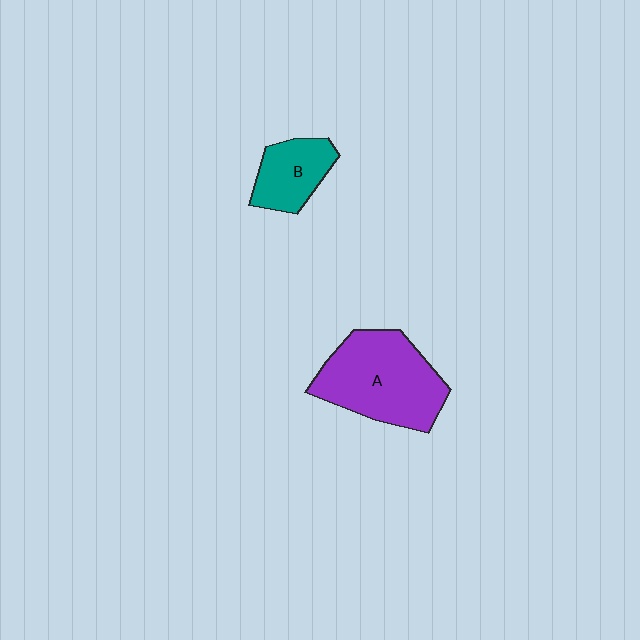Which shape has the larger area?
Shape A (purple).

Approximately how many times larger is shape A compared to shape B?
Approximately 2.1 times.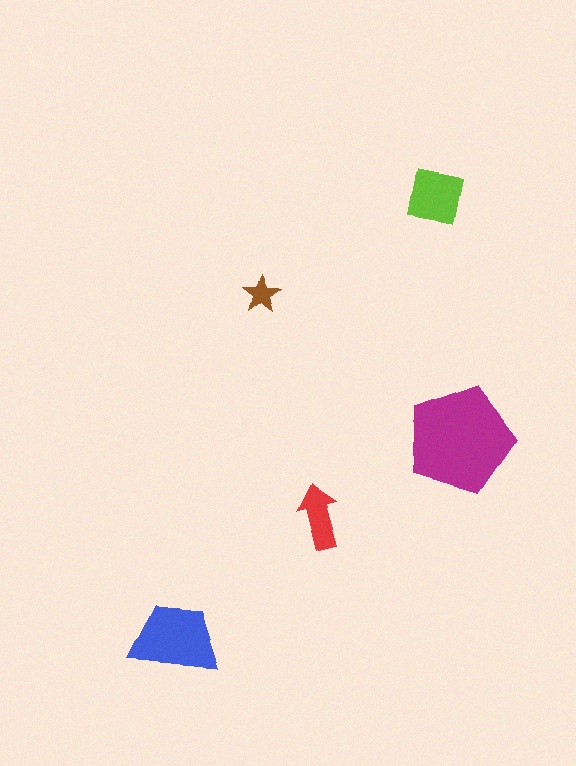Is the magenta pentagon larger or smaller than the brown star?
Larger.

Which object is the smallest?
The brown star.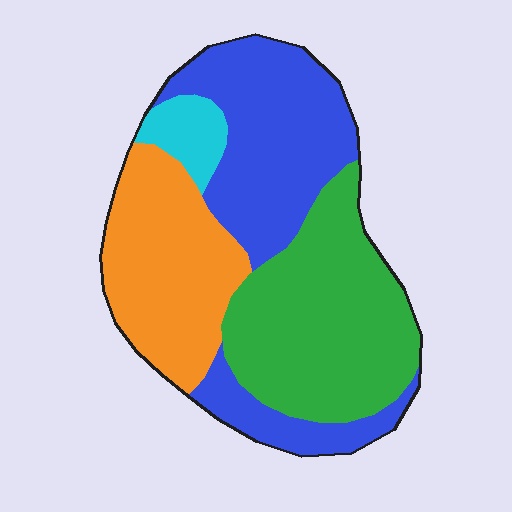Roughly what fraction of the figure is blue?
Blue covers about 35% of the figure.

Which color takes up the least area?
Cyan, at roughly 5%.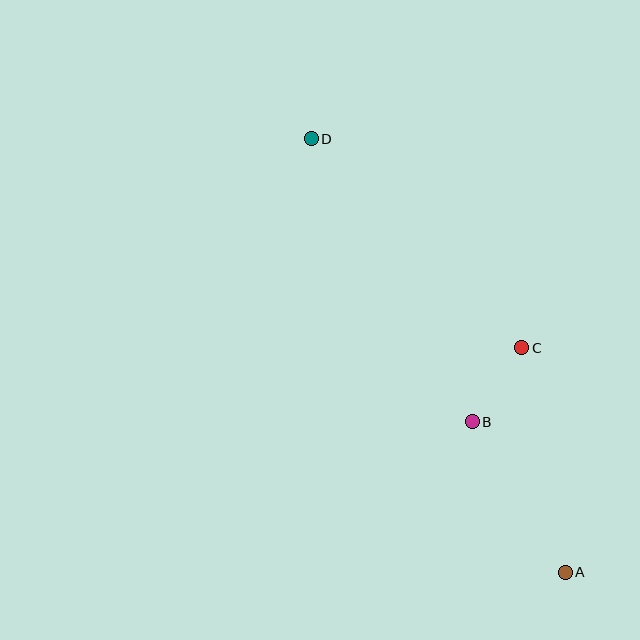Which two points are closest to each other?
Points B and C are closest to each other.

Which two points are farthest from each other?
Points A and D are farthest from each other.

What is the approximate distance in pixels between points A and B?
The distance between A and B is approximately 177 pixels.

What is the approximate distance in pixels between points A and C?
The distance between A and C is approximately 229 pixels.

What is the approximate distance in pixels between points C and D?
The distance between C and D is approximately 297 pixels.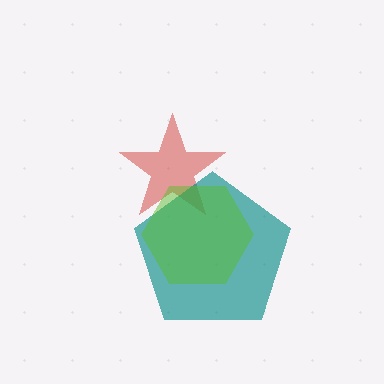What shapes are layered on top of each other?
The layered shapes are: a red star, a teal pentagon, a lime hexagon.